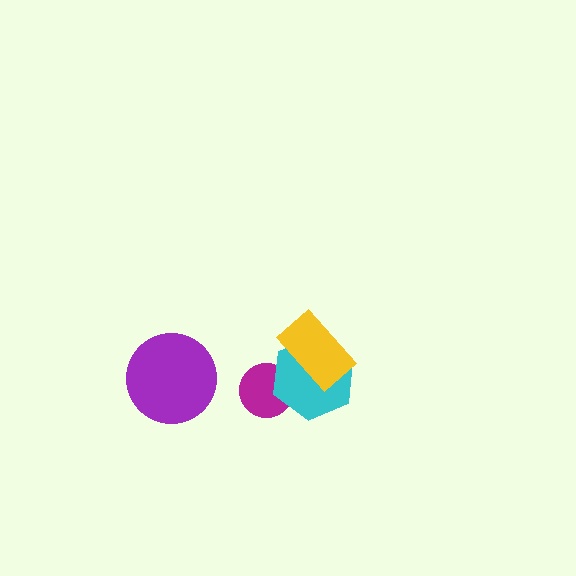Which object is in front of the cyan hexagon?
The yellow rectangle is in front of the cyan hexagon.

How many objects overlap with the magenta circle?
1 object overlaps with the magenta circle.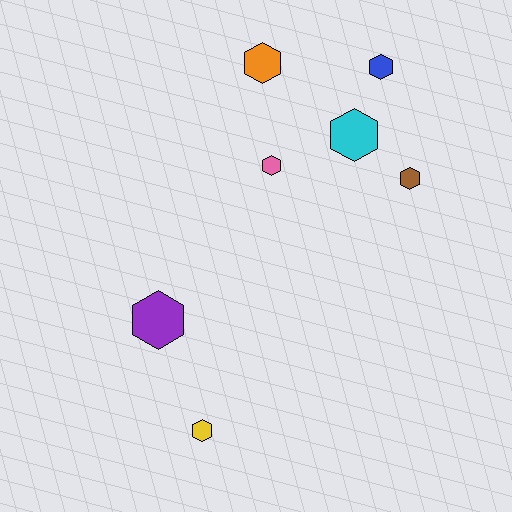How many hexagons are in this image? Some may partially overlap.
There are 7 hexagons.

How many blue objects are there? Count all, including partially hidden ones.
There is 1 blue object.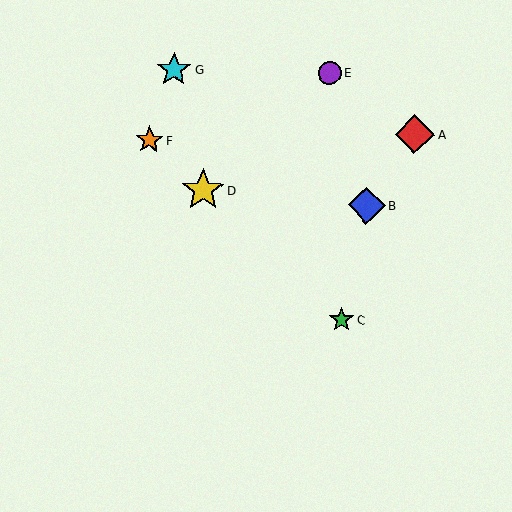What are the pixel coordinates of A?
Object A is at (415, 134).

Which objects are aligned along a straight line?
Objects C, D, F are aligned along a straight line.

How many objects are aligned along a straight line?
3 objects (C, D, F) are aligned along a straight line.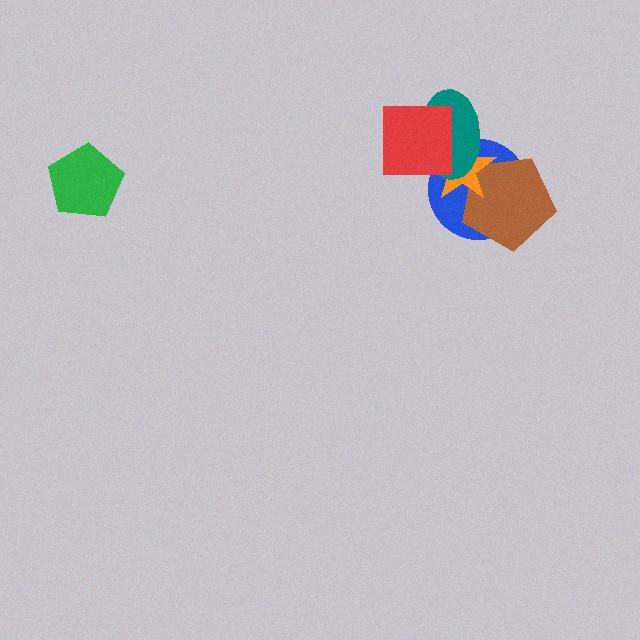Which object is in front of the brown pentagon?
The orange star is in front of the brown pentagon.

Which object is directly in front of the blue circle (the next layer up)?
The brown pentagon is directly in front of the blue circle.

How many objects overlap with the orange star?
4 objects overlap with the orange star.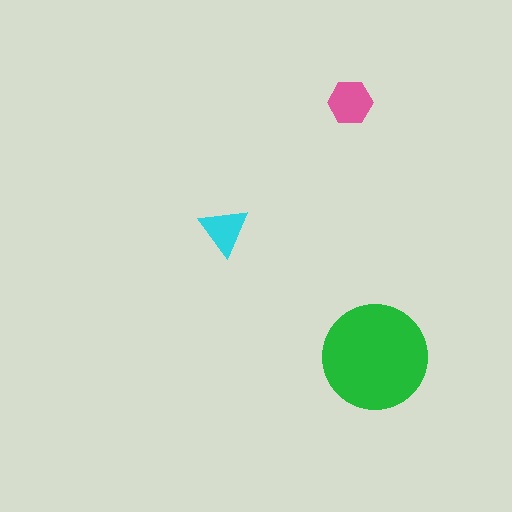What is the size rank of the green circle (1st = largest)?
1st.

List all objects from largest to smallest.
The green circle, the pink hexagon, the cyan triangle.